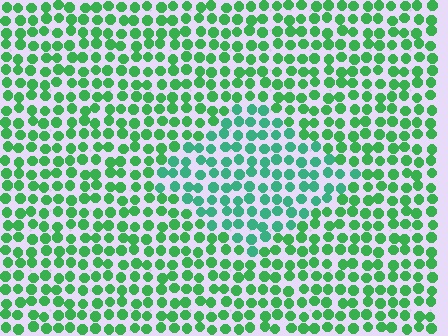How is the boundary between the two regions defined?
The boundary is defined purely by a slight shift in hue (about 26 degrees). Spacing, size, and orientation are identical on both sides.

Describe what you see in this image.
The image is filled with small green elements in a uniform arrangement. A diamond-shaped region is visible where the elements are tinted to a slightly different hue, forming a subtle color boundary.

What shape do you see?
I see a diamond.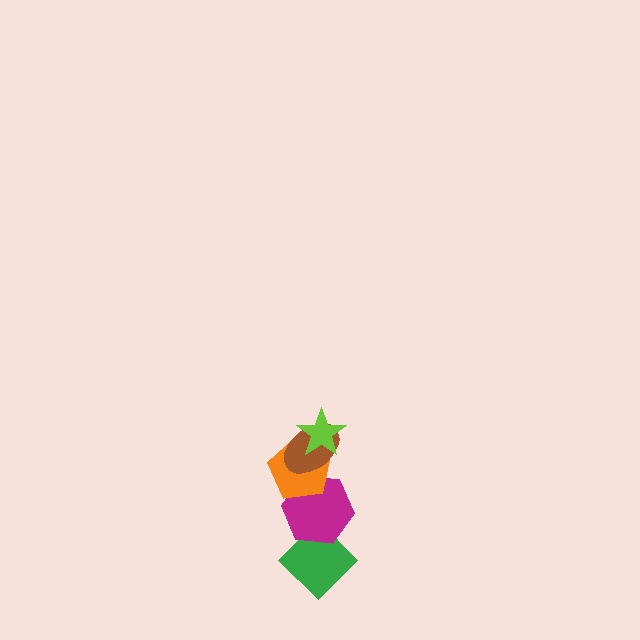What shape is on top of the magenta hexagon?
The orange pentagon is on top of the magenta hexagon.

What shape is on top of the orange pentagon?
The brown ellipse is on top of the orange pentagon.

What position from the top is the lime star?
The lime star is 1st from the top.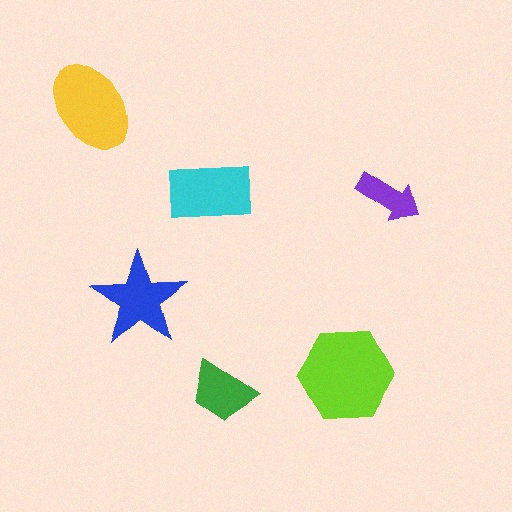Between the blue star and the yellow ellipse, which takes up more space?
The yellow ellipse.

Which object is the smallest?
The purple arrow.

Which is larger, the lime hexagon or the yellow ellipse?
The lime hexagon.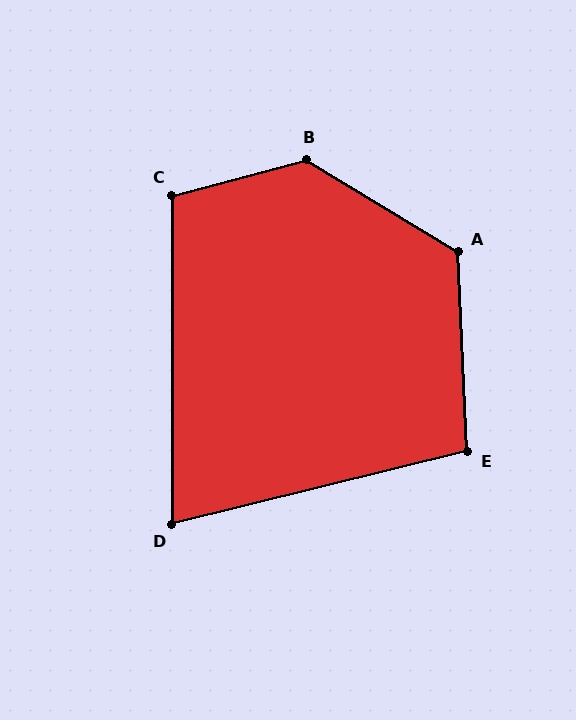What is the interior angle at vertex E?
Approximately 101 degrees (obtuse).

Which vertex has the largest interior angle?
B, at approximately 134 degrees.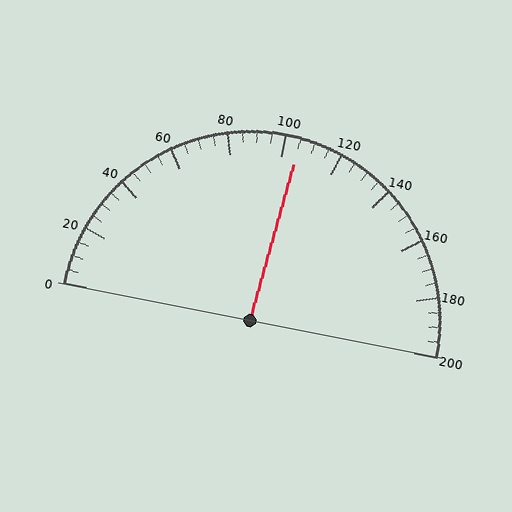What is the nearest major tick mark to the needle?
The nearest major tick mark is 100.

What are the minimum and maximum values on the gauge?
The gauge ranges from 0 to 200.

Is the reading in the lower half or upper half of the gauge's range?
The reading is in the upper half of the range (0 to 200).